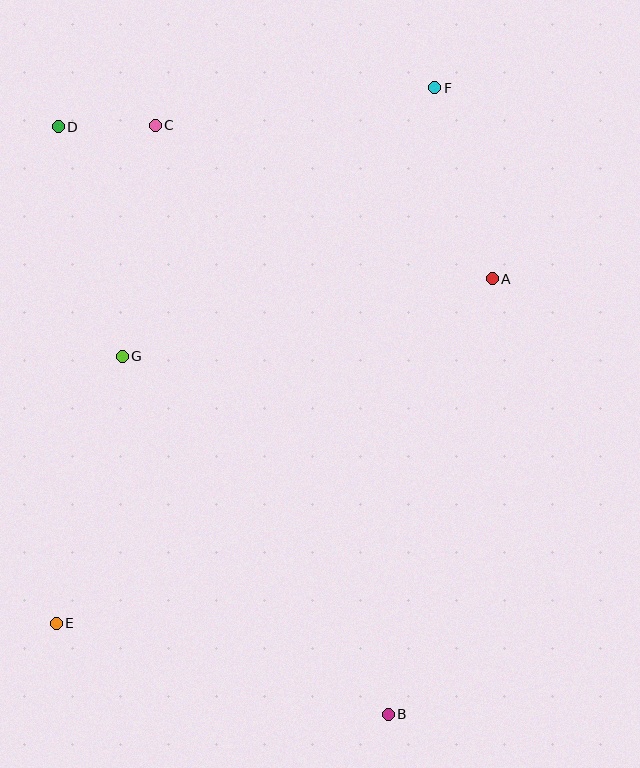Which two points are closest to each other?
Points C and D are closest to each other.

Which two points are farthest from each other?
Points B and D are farthest from each other.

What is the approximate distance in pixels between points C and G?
The distance between C and G is approximately 233 pixels.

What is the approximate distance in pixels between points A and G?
The distance between A and G is approximately 378 pixels.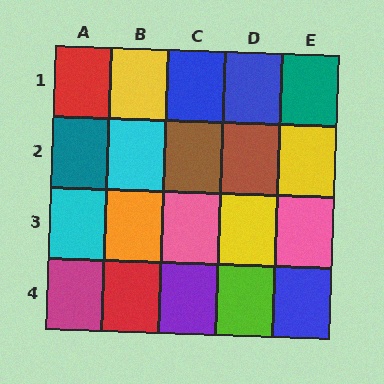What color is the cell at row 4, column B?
Red.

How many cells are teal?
2 cells are teal.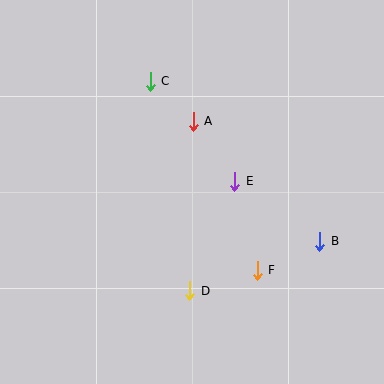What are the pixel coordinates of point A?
Point A is at (193, 121).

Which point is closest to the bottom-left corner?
Point D is closest to the bottom-left corner.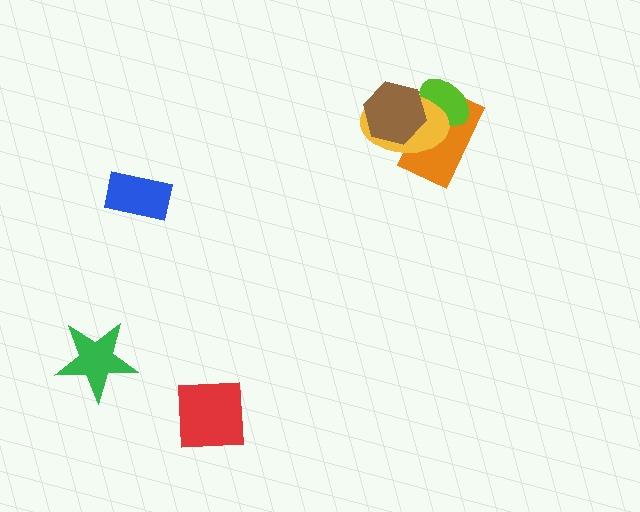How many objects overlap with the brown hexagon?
3 objects overlap with the brown hexagon.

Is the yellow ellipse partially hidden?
Yes, it is partially covered by another shape.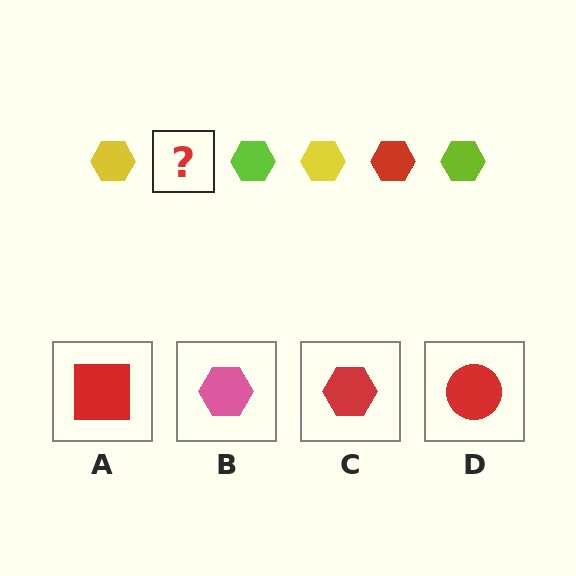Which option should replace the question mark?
Option C.